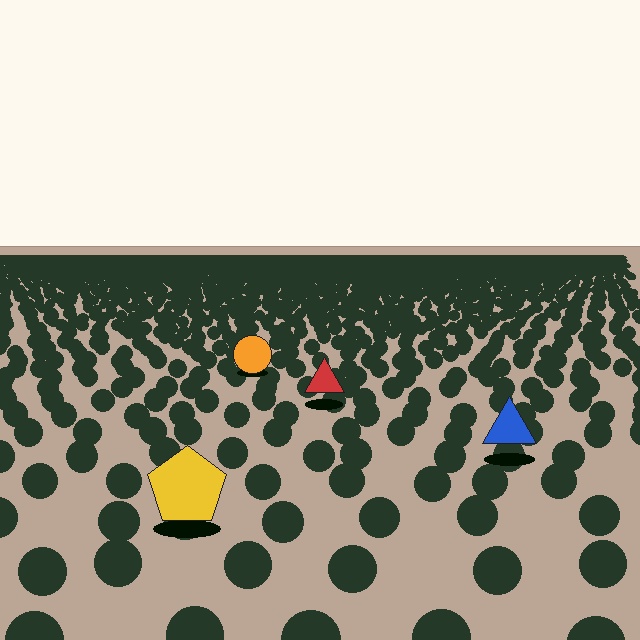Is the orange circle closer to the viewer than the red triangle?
No. The red triangle is closer — you can tell from the texture gradient: the ground texture is coarser near it.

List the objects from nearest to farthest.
From nearest to farthest: the yellow pentagon, the blue triangle, the red triangle, the orange circle.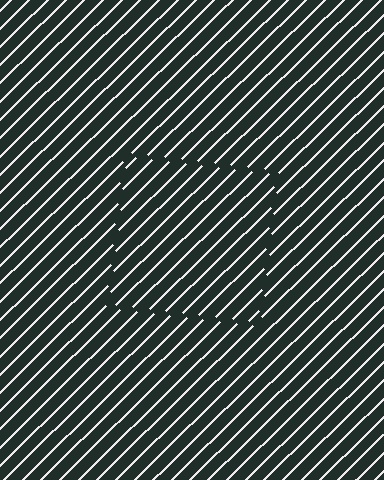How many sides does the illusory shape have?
4 sides — the line-ends trace a square.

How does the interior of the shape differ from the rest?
The interior of the shape contains the same grating, shifted by half a period — the contour is defined by the phase discontinuity where line-ends from the inner and outer gratings abut.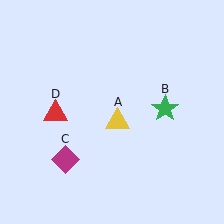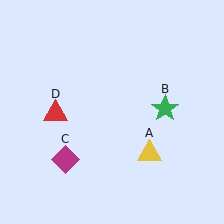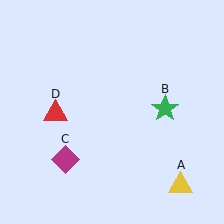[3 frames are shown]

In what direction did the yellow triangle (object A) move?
The yellow triangle (object A) moved down and to the right.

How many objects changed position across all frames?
1 object changed position: yellow triangle (object A).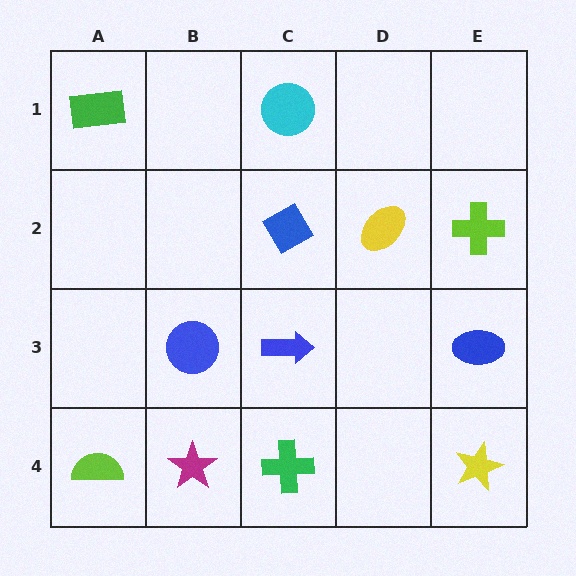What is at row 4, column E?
A yellow star.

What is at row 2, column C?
A blue diamond.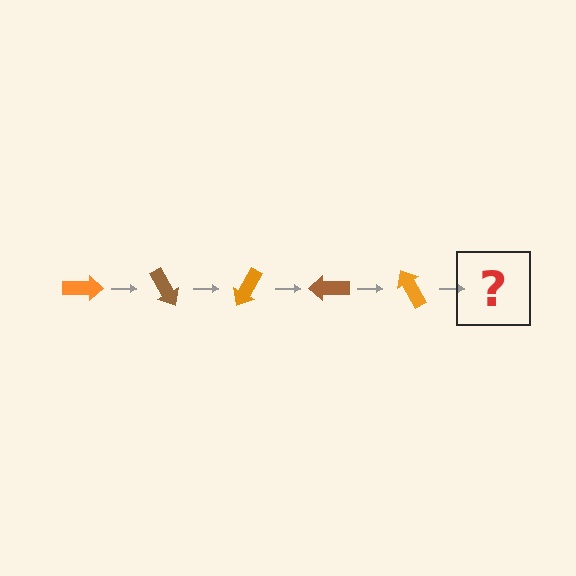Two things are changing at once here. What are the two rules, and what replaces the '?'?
The two rules are that it rotates 60 degrees each step and the color cycles through orange and brown. The '?' should be a brown arrow, rotated 300 degrees from the start.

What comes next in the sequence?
The next element should be a brown arrow, rotated 300 degrees from the start.